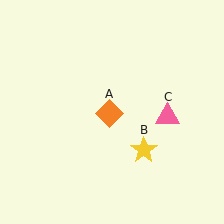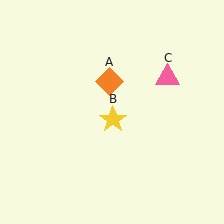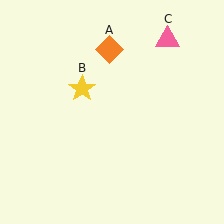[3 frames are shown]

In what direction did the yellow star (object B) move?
The yellow star (object B) moved up and to the left.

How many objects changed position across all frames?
3 objects changed position: orange diamond (object A), yellow star (object B), pink triangle (object C).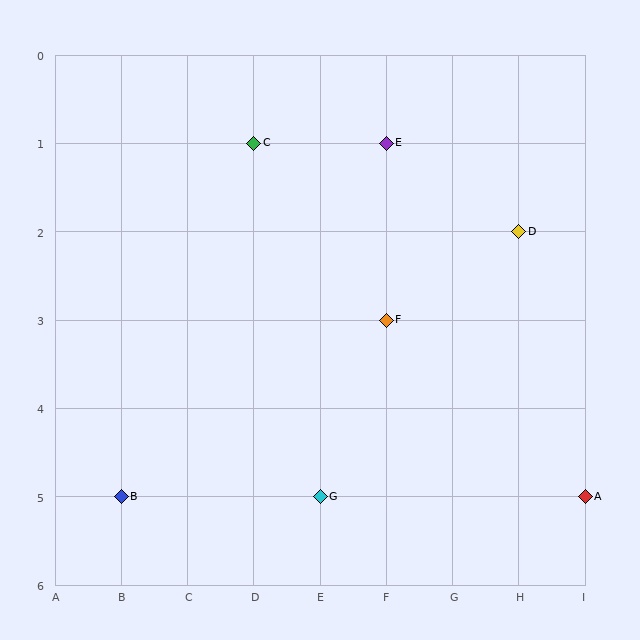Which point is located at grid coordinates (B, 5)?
Point B is at (B, 5).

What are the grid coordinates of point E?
Point E is at grid coordinates (F, 1).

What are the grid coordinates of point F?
Point F is at grid coordinates (F, 3).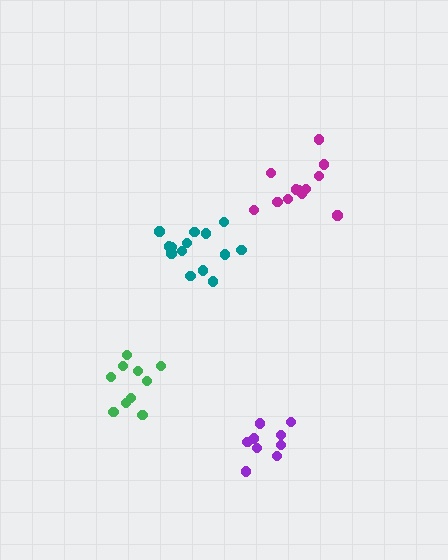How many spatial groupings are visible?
There are 4 spatial groupings.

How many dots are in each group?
Group 1: 14 dots, Group 2: 9 dots, Group 3: 12 dots, Group 4: 10 dots (45 total).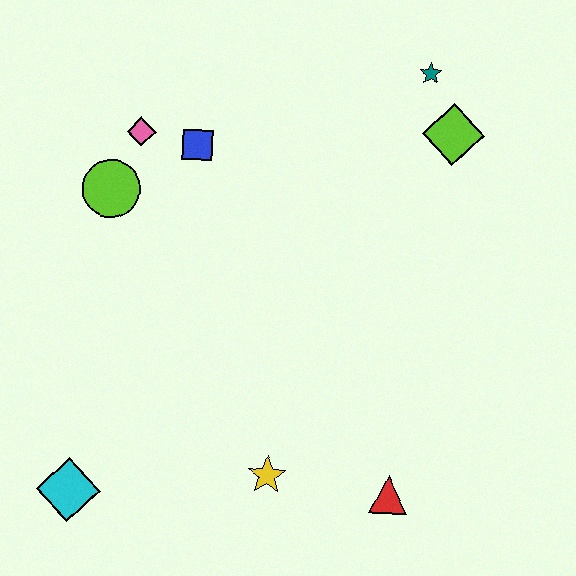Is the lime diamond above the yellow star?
Yes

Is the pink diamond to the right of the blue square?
No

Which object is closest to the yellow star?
The red triangle is closest to the yellow star.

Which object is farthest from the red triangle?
The pink diamond is farthest from the red triangle.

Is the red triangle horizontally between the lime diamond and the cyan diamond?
Yes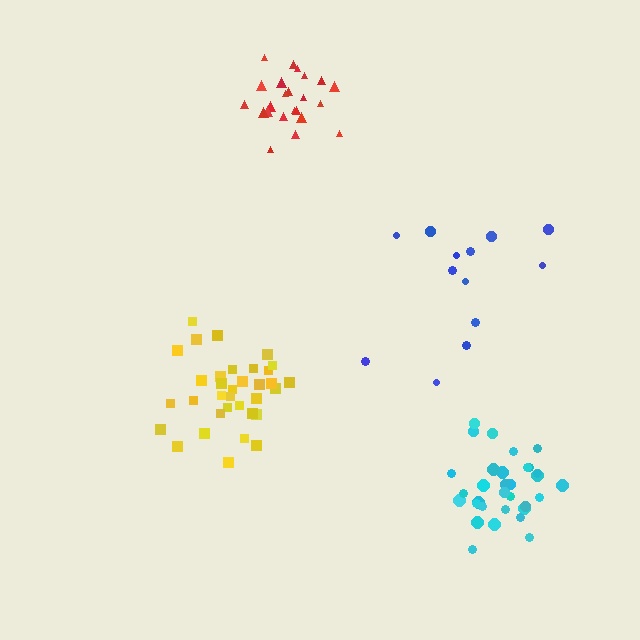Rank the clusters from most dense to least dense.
red, cyan, yellow, blue.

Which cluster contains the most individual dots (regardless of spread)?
Yellow (34).